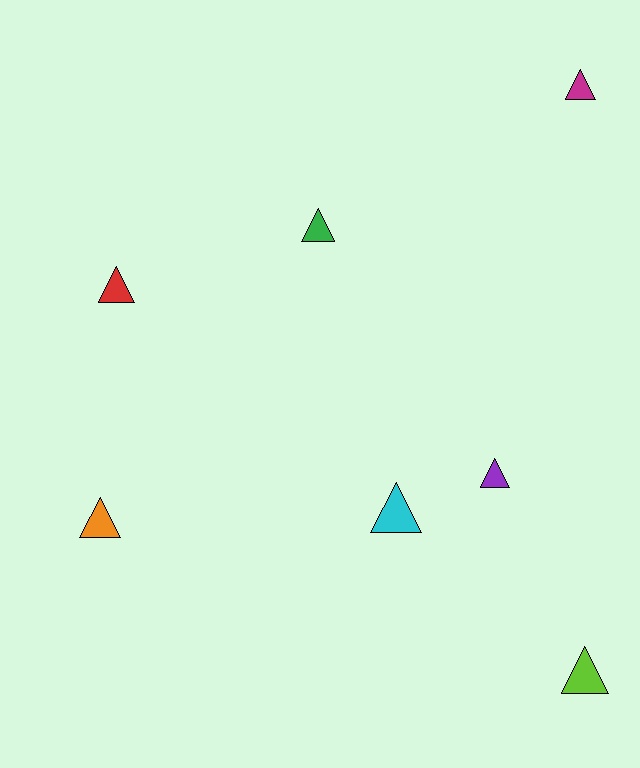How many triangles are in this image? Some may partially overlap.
There are 7 triangles.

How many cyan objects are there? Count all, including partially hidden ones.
There is 1 cyan object.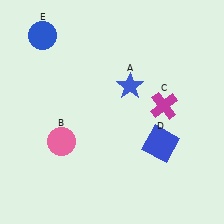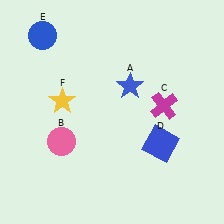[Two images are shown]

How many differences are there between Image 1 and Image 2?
There is 1 difference between the two images.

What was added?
A yellow star (F) was added in Image 2.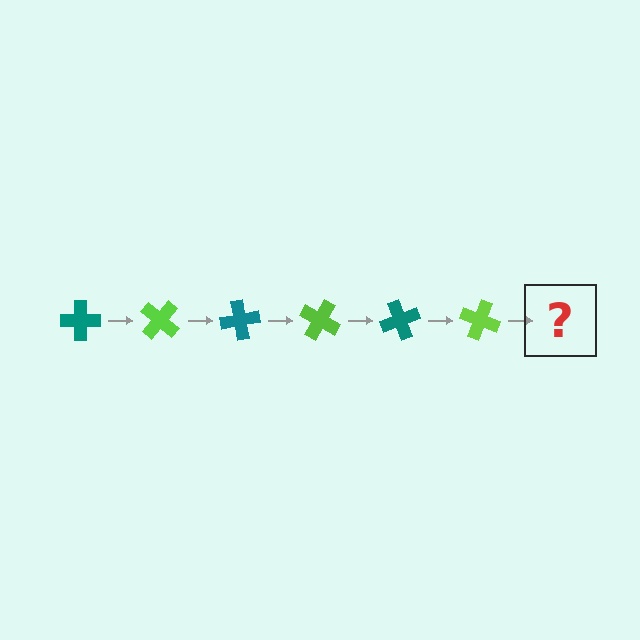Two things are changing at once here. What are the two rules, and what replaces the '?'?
The two rules are that it rotates 40 degrees each step and the color cycles through teal and lime. The '?' should be a teal cross, rotated 240 degrees from the start.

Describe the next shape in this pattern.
It should be a teal cross, rotated 240 degrees from the start.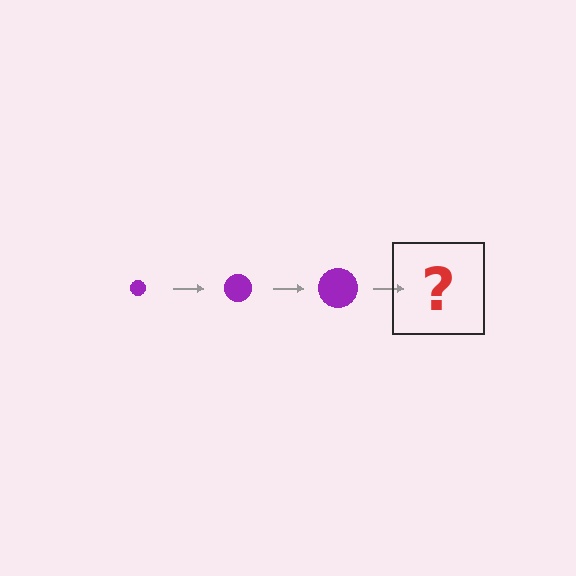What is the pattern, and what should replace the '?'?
The pattern is that the circle gets progressively larger each step. The '?' should be a purple circle, larger than the previous one.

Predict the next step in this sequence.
The next step is a purple circle, larger than the previous one.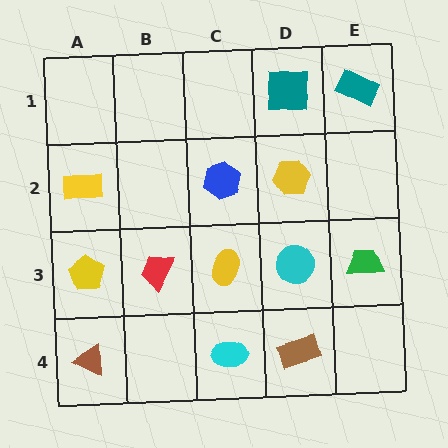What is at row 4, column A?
A brown triangle.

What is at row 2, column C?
A blue hexagon.